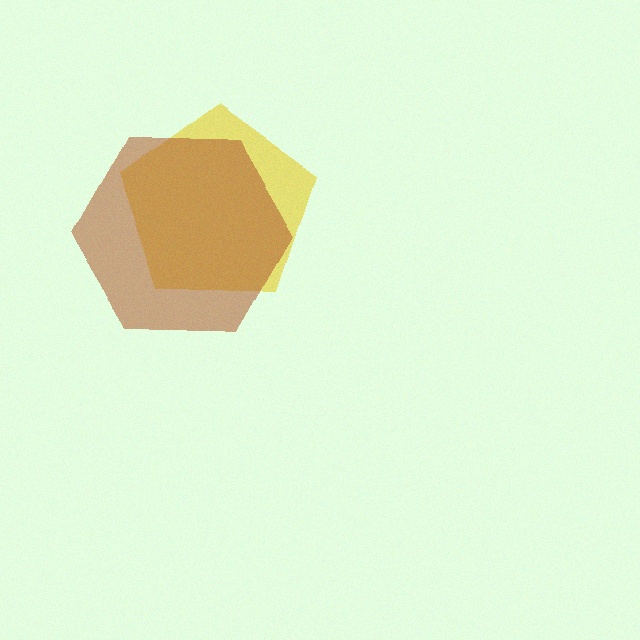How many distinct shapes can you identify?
There are 2 distinct shapes: a yellow pentagon, a brown hexagon.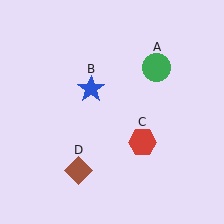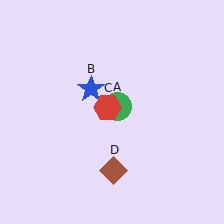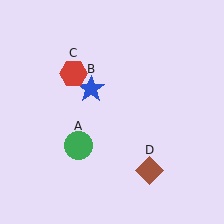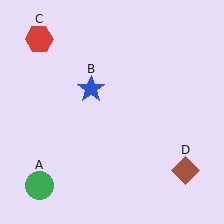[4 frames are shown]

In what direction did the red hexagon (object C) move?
The red hexagon (object C) moved up and to the left.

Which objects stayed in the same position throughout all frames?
Blue star (object B) remained stationary.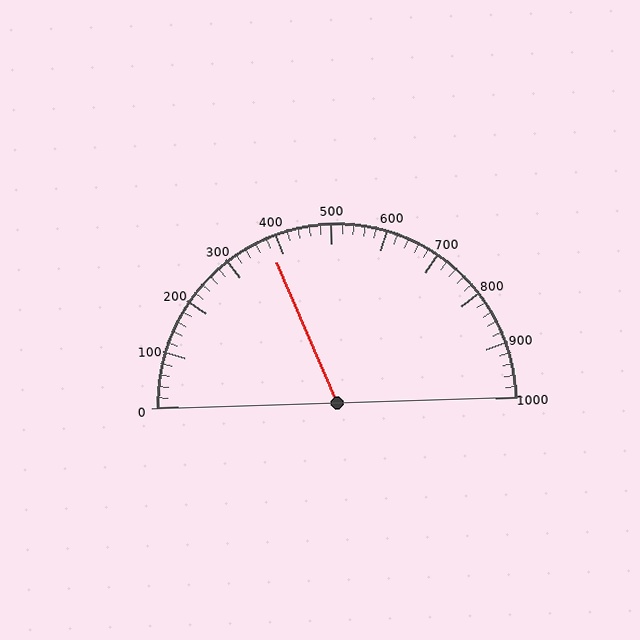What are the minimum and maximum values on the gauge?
The gauge ranges from 0 to 1000.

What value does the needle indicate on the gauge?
The needle indicates approximately 380.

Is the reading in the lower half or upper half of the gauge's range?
The reading is in the lower half of the range (0 to 1000).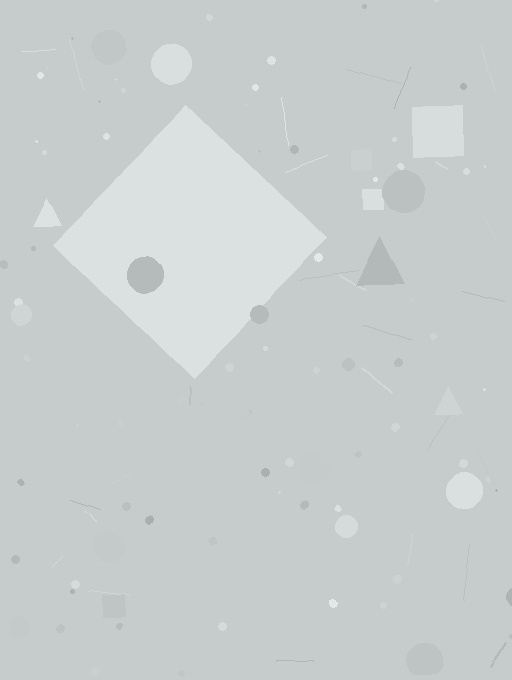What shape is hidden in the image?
A diamond is hidden in the image.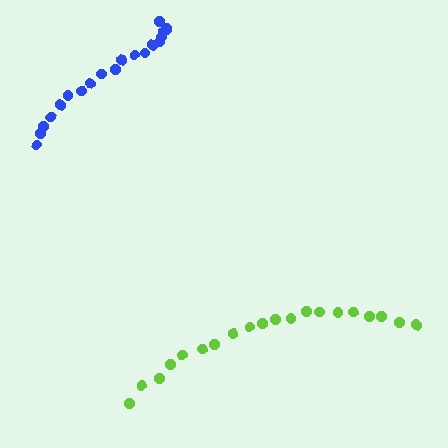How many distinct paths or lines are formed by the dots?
There are 2 distinct paths.